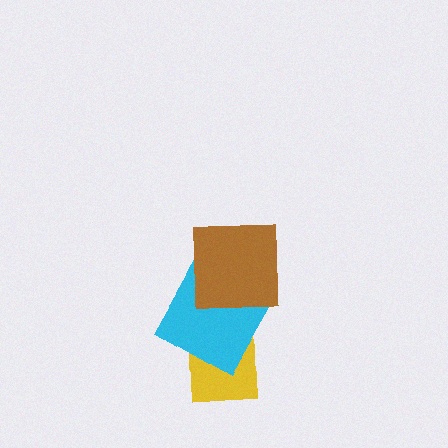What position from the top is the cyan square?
The cyan square is 2nd from the top.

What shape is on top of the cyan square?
The brown square is on top of the cyan square.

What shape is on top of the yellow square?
The cyan square is on top of the yellow square.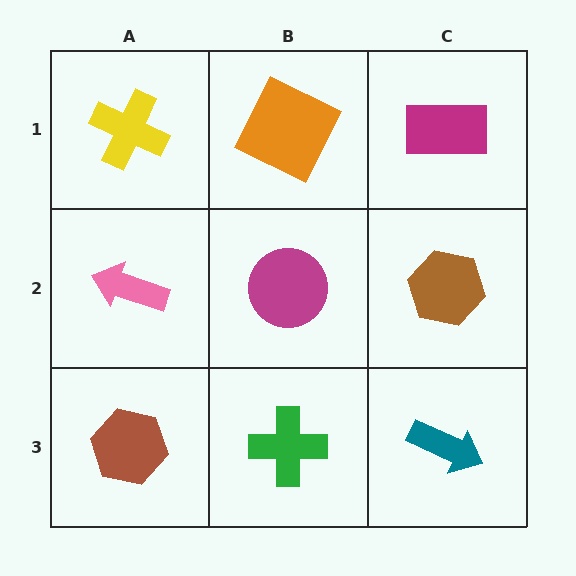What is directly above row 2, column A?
A yellow cross.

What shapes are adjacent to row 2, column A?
A yellow cross (row 1, column A), a brown hexagon (row 3, column A), a magenta circle (row 2, column B).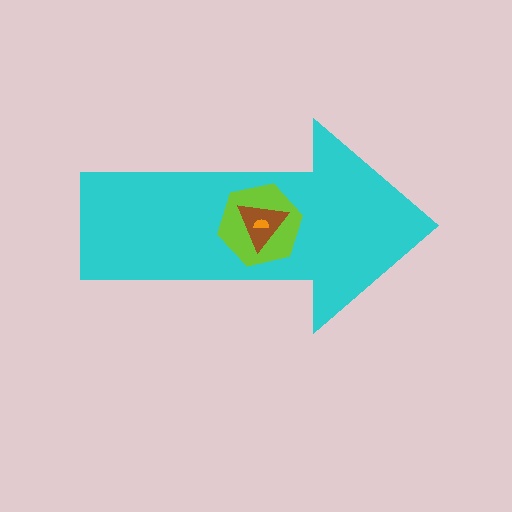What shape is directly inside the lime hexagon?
The brown triangle.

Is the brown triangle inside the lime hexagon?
Yes.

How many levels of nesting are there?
4.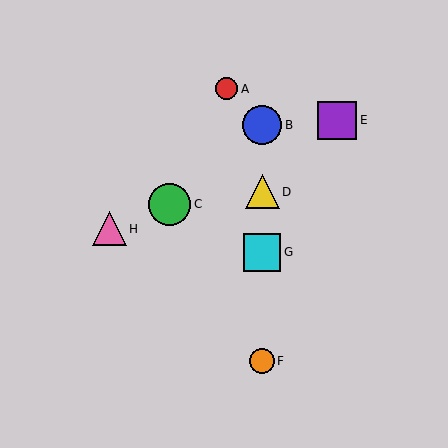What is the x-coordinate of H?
Object H is at x≈109.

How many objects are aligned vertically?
4 objects (B, D, F, G) are aligned vertically.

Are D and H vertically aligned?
No, D is at x≈262 and H is at x≈109.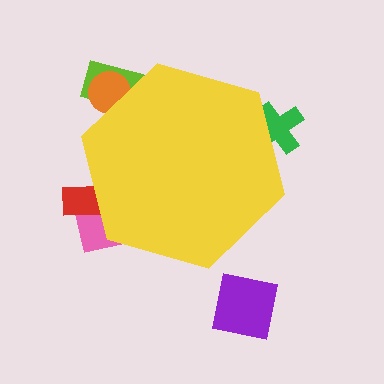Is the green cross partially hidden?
Yes, the green cross is partially hidden behind the yellow hexagon.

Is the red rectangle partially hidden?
Yes, the red rectangle is partially hidden behind the yellow hexagon.